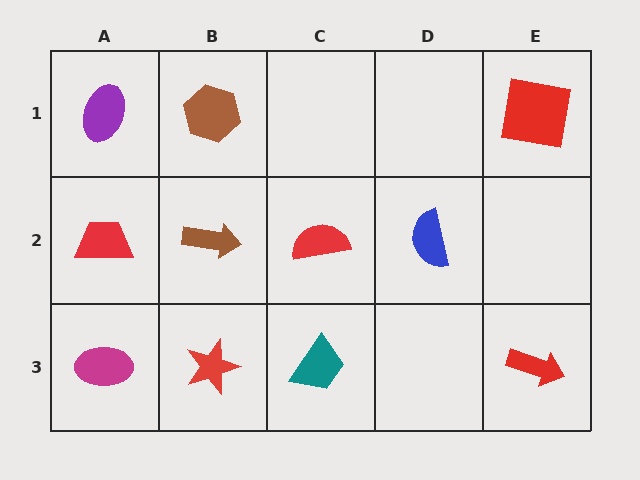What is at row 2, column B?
A brown arrow.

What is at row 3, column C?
A teal trapezoid.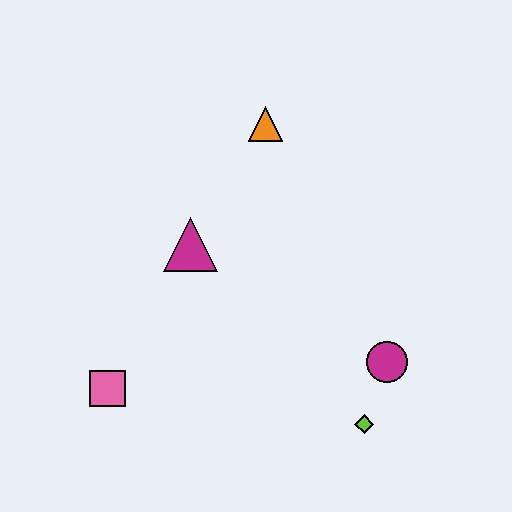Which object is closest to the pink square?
The magenta triangle is closest to the pink square.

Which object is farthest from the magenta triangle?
The lime diamond is farthest from the magenta triangle.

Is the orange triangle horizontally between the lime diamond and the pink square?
Yes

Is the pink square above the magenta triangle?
No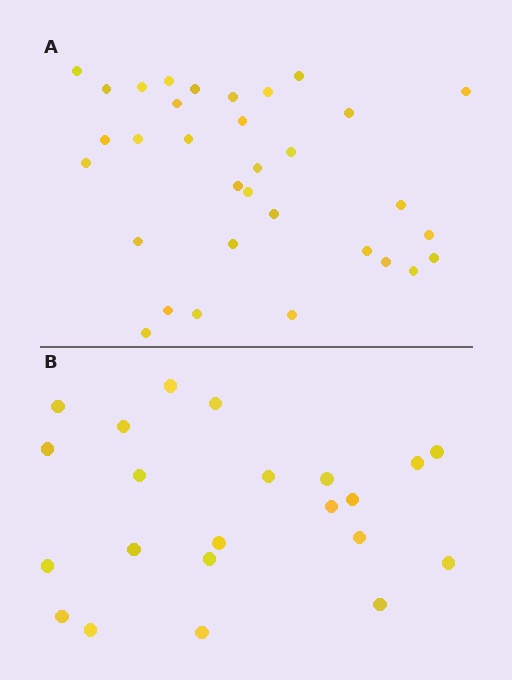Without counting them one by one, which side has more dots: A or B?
Region A (the top region) has more dots.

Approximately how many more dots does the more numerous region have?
Region A has roughly 12 or so more dots than region B.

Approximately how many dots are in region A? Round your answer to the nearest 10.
About 30 dots. (The exact count is 33, which rounds to 30.)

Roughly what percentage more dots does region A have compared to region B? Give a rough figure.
About 50% more.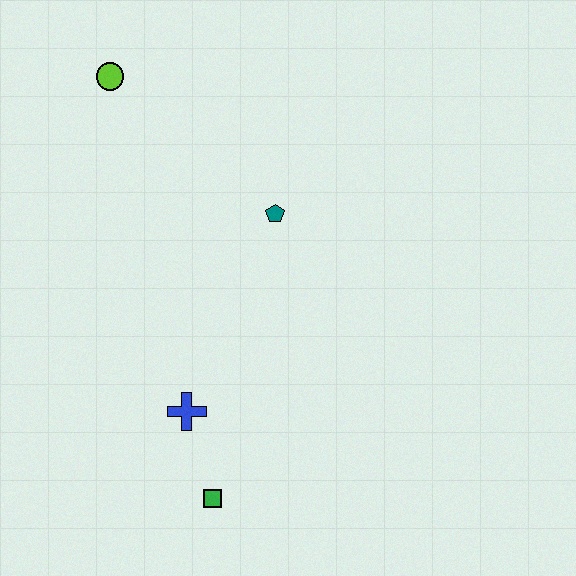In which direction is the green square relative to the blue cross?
The green square is below the blue cross.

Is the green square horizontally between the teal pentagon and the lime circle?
Yes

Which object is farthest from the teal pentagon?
The green square is farthest from the teal pentagon.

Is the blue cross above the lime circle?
No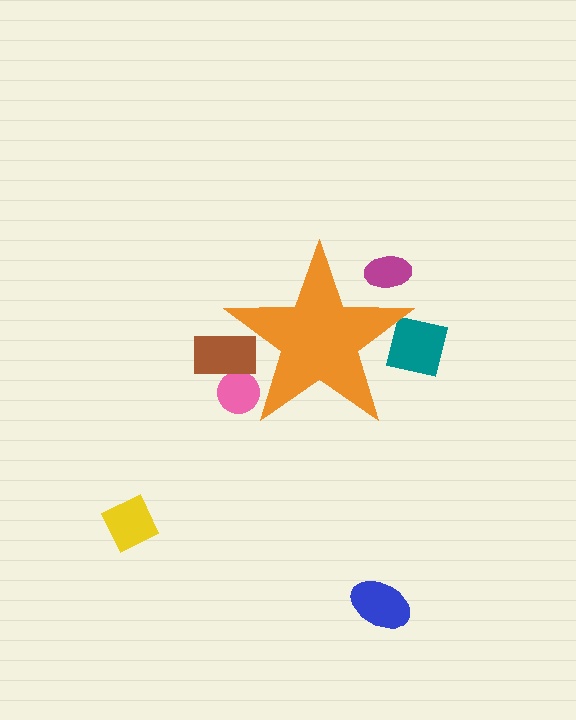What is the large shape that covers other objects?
An orange star.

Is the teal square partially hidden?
Yes, the teal square is partially hidden behind the orange star.